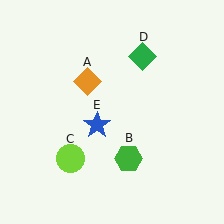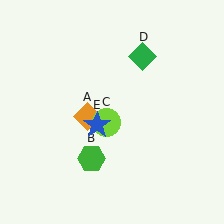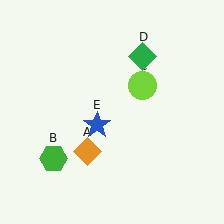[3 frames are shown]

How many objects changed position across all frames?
3 objects changed position: orange diamond (object A), green hexagon (object B), lime circle (object C).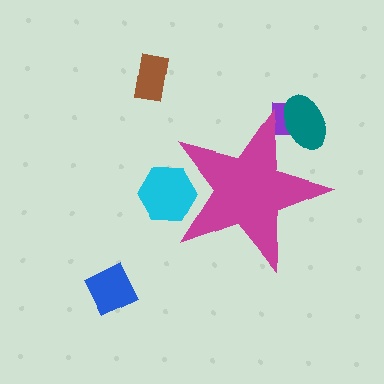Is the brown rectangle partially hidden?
No, the brown rectangle is fully visible.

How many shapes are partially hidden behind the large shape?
3 shapes are partially hidden.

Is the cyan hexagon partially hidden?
Yes, the cyan hexagon is partially hidden behind the magenta star.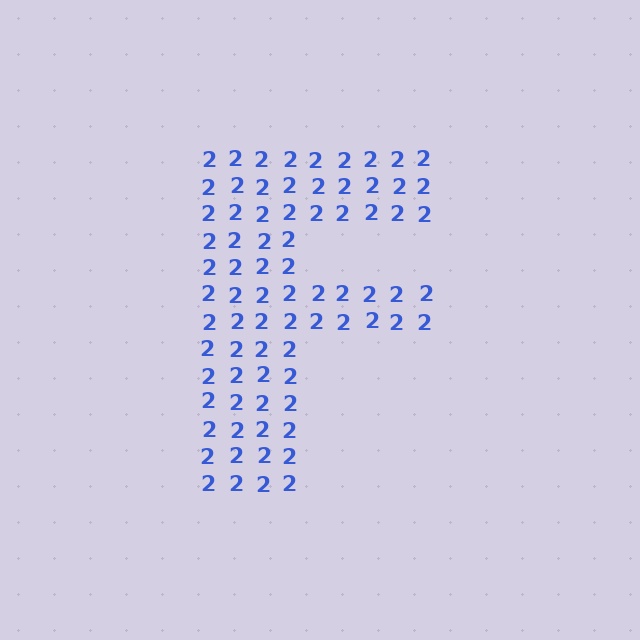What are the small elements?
The small elements are digit 2's.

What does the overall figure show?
The overall figure shows the letter F.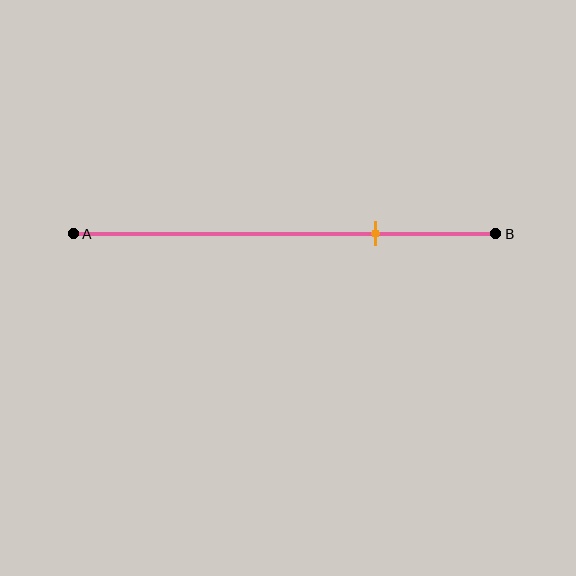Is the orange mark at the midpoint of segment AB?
No, the mark is at about 70% from A, not at the 50% midpoint.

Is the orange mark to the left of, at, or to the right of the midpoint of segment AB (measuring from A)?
The orange mark is to the right of the midpoint of segment AB.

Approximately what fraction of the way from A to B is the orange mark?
The orange mark is approximately 70% of the way from A to B.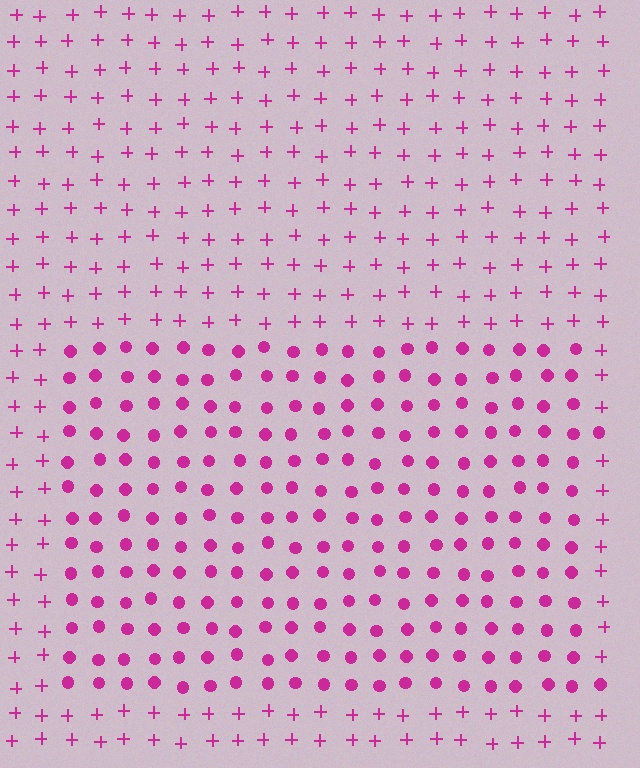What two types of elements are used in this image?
The image uses circles inside the rectangle region and plus signs outside it.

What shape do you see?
I see a rectangle.